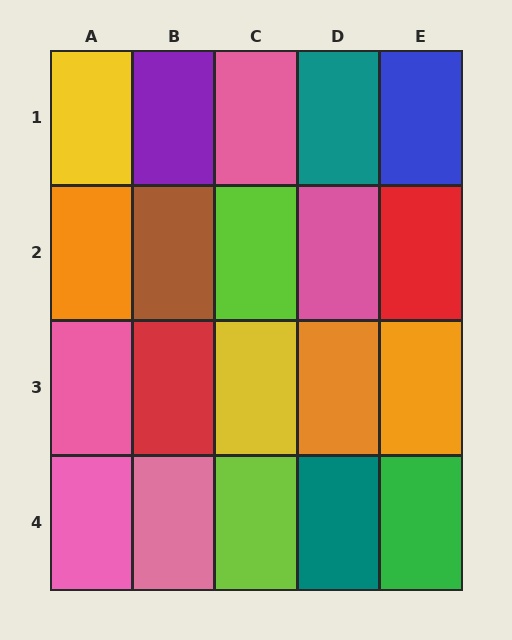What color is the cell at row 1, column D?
Teal.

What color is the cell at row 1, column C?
Pink.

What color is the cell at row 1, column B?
Purple.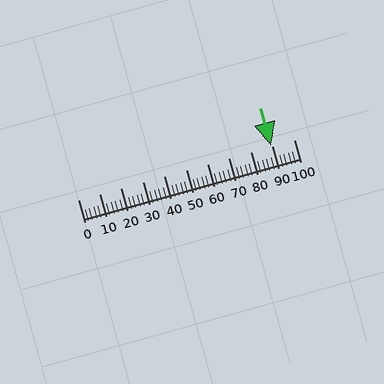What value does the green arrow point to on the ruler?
The green arrow points to approximately 89.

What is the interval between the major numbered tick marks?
The major tick marks are spaced 10 units apart.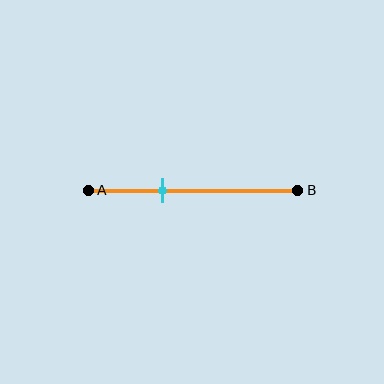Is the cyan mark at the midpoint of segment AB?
No, the mark is at about 35% from A, not at the 50% midpoint.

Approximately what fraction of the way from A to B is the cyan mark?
The cyan mark is approximately 35% of the way from A to B.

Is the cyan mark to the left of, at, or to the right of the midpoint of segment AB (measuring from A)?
The cyan mark is to the left of the midpoint of segment AB.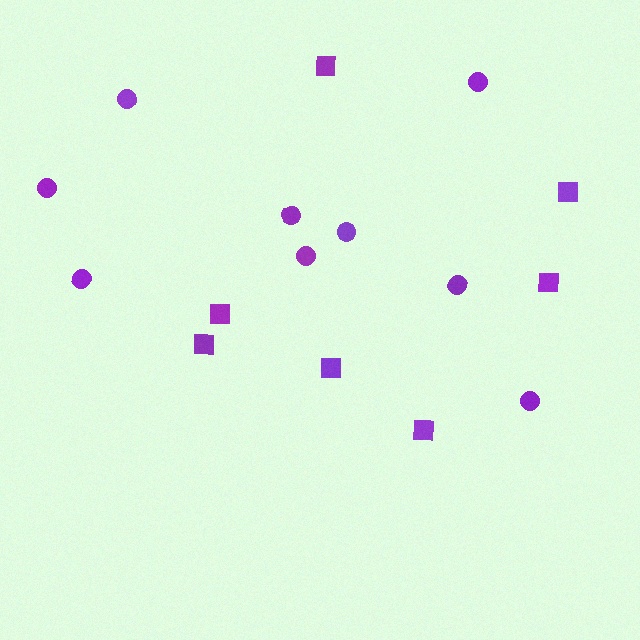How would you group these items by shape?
There are 2 groups: one group of squares (7) and one group of circles (9).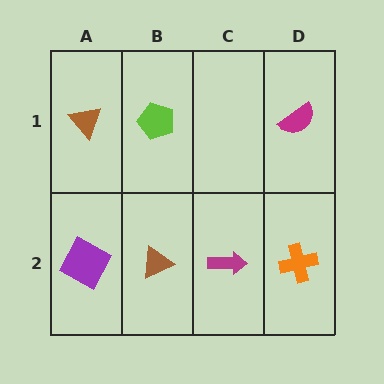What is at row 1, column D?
A magenta semicircle.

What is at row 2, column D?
An orange cross.